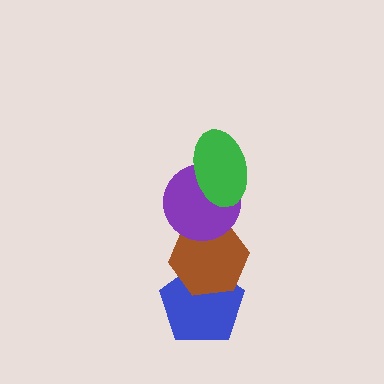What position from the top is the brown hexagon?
The brown hexagon is 3rd from the top.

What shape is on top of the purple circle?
The green ellipse is on top of the purple circle.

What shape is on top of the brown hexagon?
The purple circle is on top of the brown hexagon.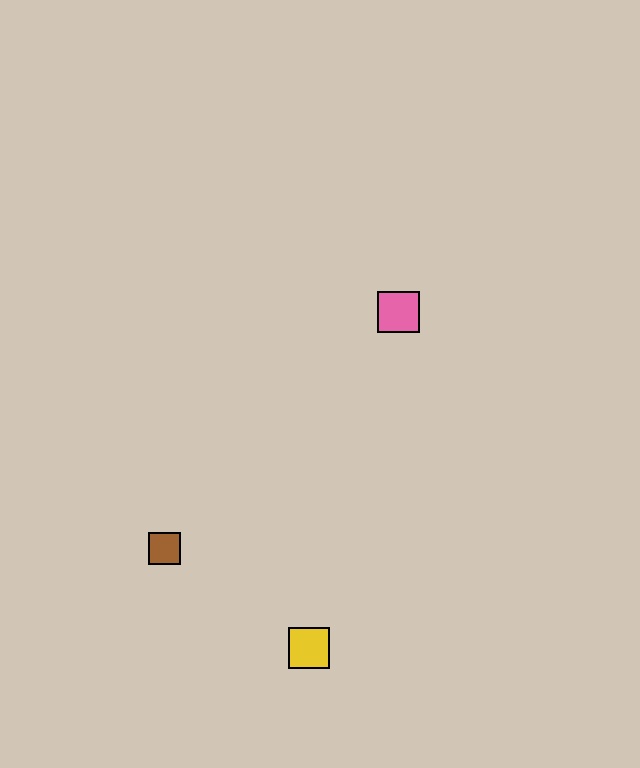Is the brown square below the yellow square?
No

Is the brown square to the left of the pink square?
Yes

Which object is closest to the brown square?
The yellow square is closest to the brown square.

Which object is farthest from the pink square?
The yellow square is farthest from the pink square.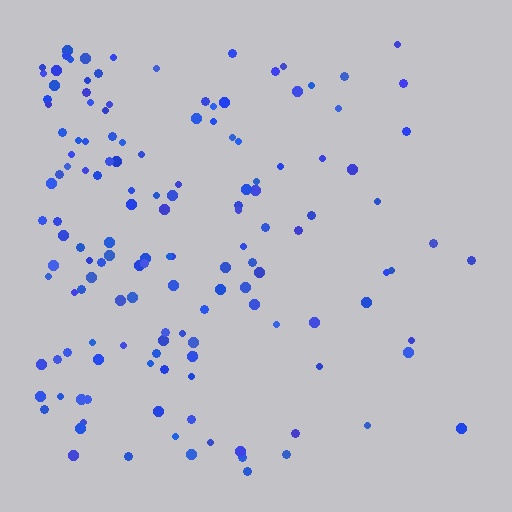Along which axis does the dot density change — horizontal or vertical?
Horizontal.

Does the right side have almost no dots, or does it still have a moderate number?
Still a moderate number, just noticeably fewer than the left.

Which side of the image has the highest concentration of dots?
The left.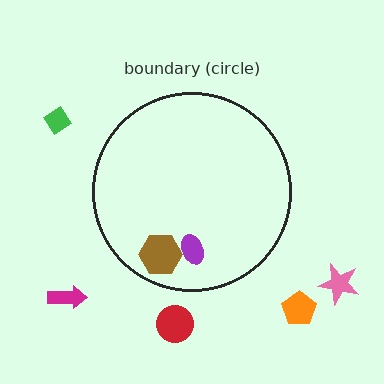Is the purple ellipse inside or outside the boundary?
Inside.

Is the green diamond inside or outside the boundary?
Outside.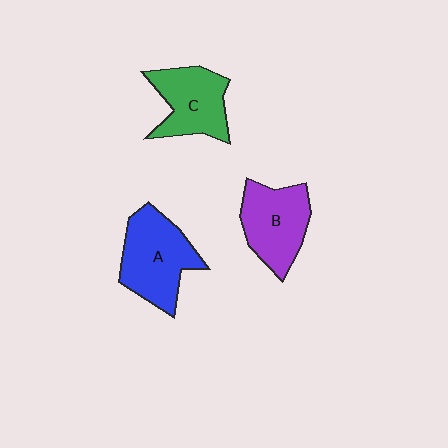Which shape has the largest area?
Shape A (blue).